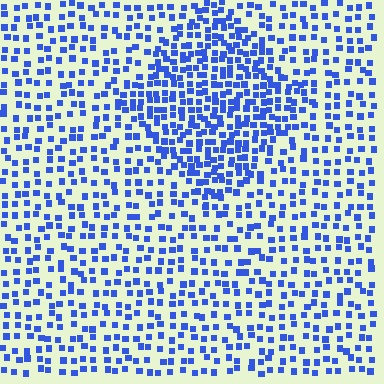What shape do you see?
I see a diamond.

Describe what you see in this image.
The image contains small blue elements arranged at two different densities. A diamond-shaped region is visible where the elements are more densely packed than the surrounding area.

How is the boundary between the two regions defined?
The boundary is defined by a change in element density (approximately 1.9x ratio). All elements are the same color, size, and shape.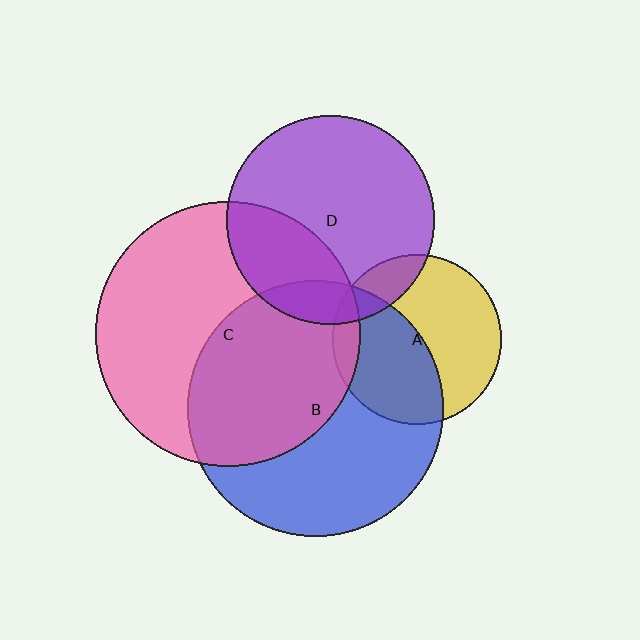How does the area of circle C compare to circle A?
Approximately 2.4 times.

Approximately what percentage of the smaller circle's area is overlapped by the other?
Approximately 10%.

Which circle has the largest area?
Circle C (pink).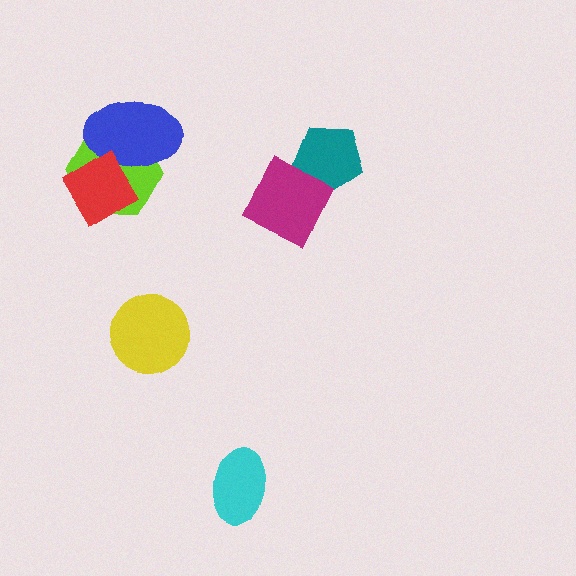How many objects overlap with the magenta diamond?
1 object overlaps with the magenta diamond.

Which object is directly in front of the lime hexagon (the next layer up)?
The blue ellipse is directly in front of the lime hexagon.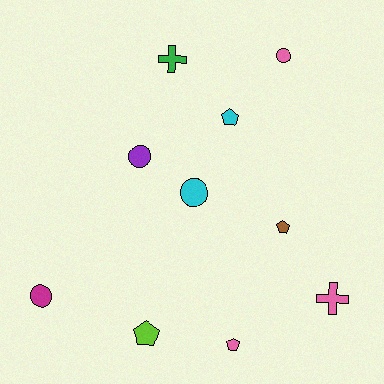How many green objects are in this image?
There is 1 green object.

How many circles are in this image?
There are 4 circles.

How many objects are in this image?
There are 10 objects.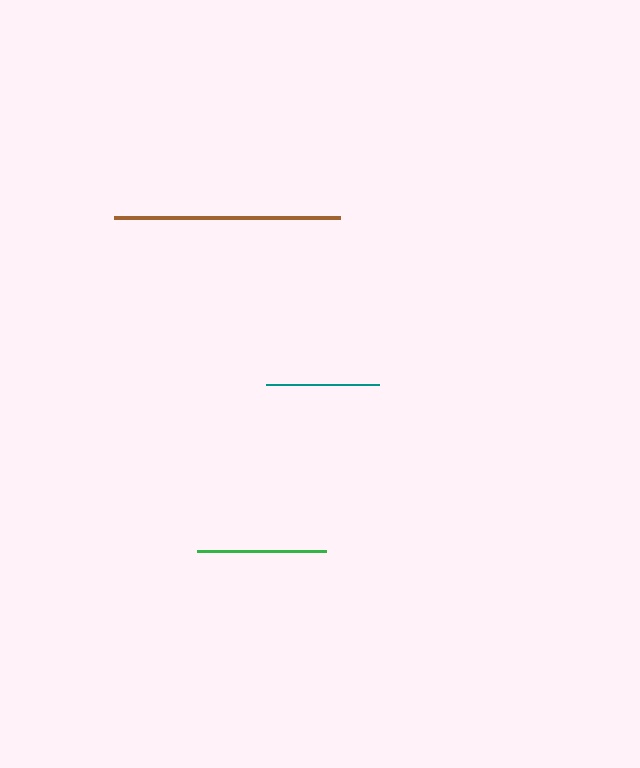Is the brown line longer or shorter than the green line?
The brown line is longer than the green line.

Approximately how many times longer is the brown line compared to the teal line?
The brown line is approximately 2.0 times the length of the teal line.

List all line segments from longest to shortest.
From longest to shortest: brown, green, teal.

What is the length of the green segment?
The green segment is approximately 128 pixels long.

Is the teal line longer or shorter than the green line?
The green line is longer than the teal line.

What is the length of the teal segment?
The teal segment is approximately 113 pixels long.